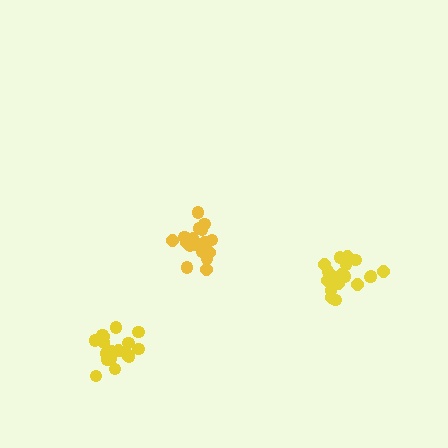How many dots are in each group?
Group 1: 19 dots, Group 2: 19 dots, Group 3: 17 dots (55 total).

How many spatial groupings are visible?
There are 3 spatial groupings.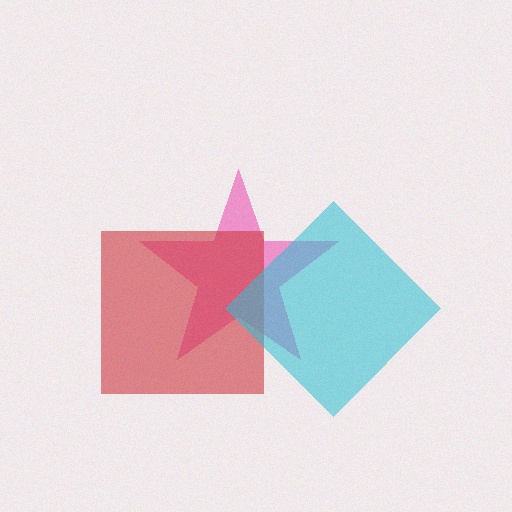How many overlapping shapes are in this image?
There are 3 overlapping shapes in the image.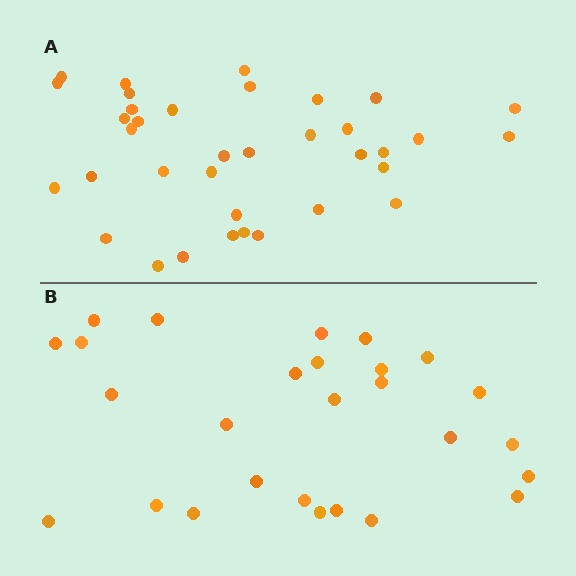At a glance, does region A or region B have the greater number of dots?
Region A (the top region) has more dots.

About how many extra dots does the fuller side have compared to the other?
Region A has roughly 8 or so more dots than region B.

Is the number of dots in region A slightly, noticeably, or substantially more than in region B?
Region A has noticeably more, but not dramatically so. The ratio is roughly 1.3 to 1.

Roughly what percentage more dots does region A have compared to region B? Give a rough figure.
About 35% more.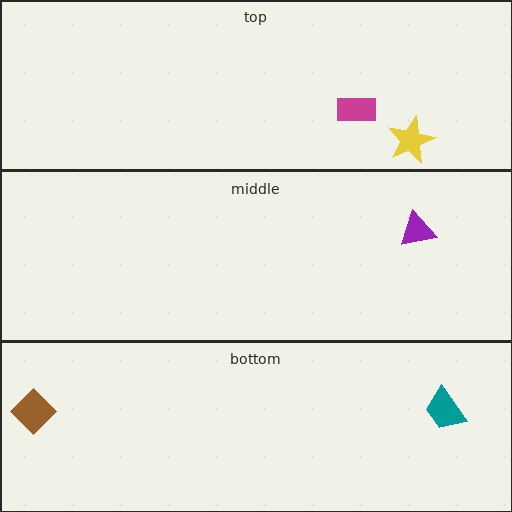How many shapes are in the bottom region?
2.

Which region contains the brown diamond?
The bottom region.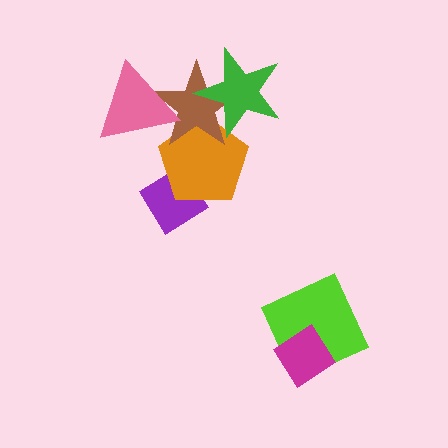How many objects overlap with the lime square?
1 object overlaps with the lime square.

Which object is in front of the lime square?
The magenta diamond is in front of the lime square.